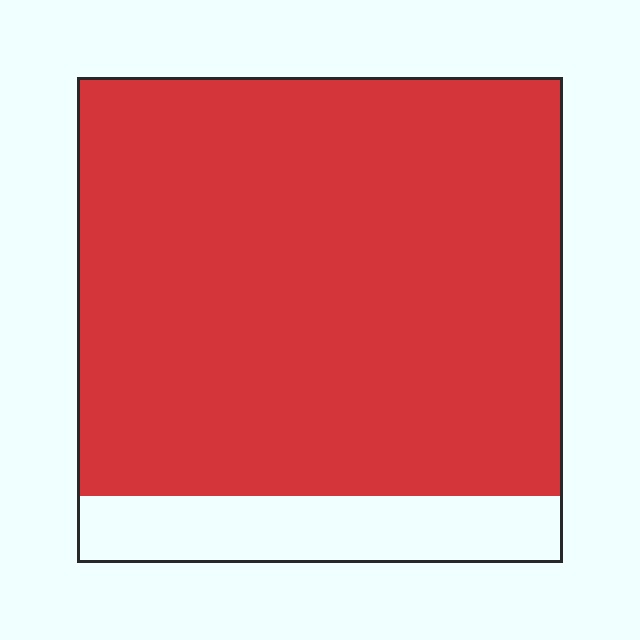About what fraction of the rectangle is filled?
About seven eighths (7/8).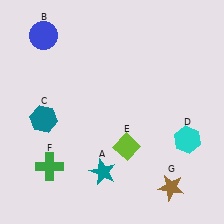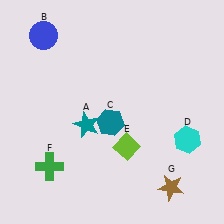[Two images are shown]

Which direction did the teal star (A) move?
The teal star (A) moved up.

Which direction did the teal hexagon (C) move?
The teal hexagon (C) moved right.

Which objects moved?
The objects that moved are: the teal star (A), the teal hexagon (C).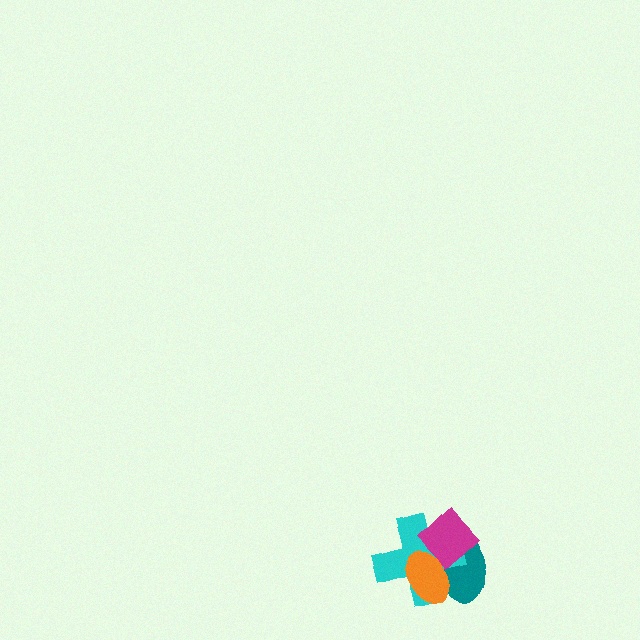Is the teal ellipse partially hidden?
Yes, it is partially covered by another shape.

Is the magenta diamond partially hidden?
No, no other shape covers it.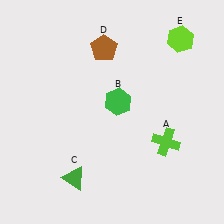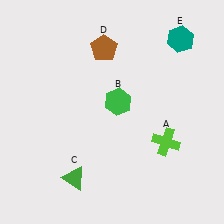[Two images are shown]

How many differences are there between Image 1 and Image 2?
There is 1 difference between the two images.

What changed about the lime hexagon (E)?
In Image 1, E is lime. In Image 2, it changed to teal.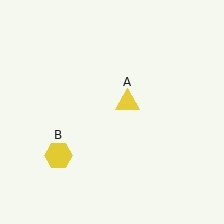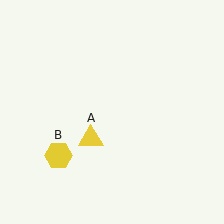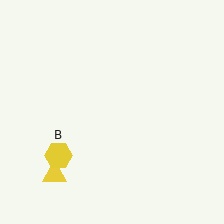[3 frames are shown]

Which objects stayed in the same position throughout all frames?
Yellow hexagon (object B) remained stationary.